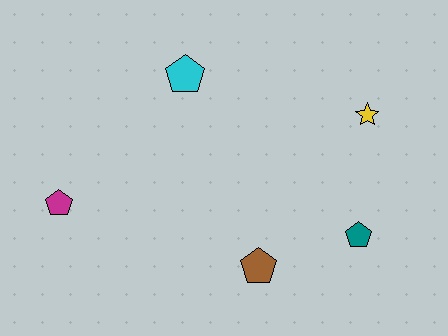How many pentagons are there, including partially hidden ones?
There are 4 pentagons.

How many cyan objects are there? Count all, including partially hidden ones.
There is 1 cyan object.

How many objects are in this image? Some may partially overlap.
There are 5 objects.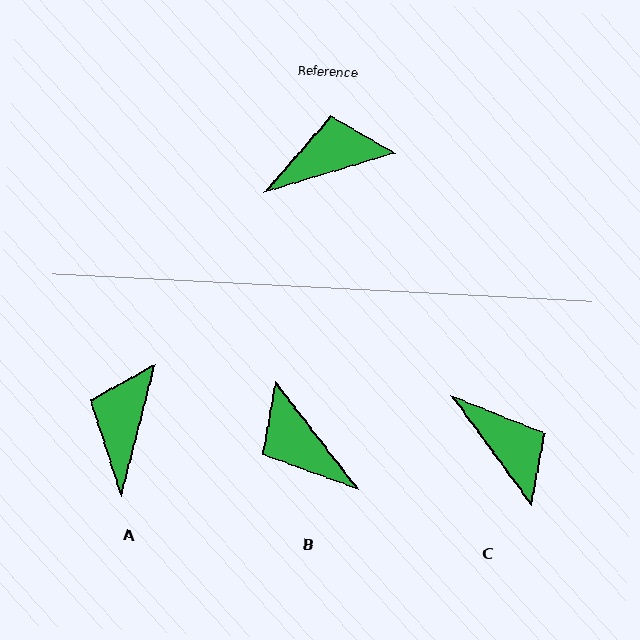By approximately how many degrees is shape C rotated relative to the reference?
Approximately 70 degrees clockwise.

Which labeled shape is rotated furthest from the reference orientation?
B, about 111 degrees away.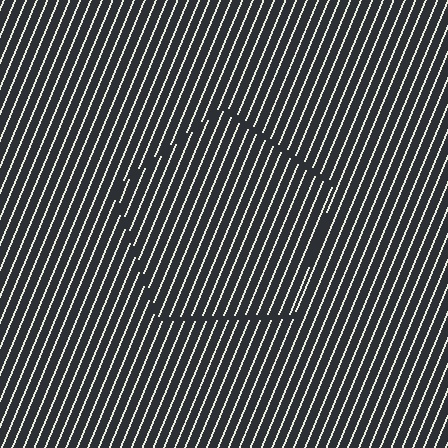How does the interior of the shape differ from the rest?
The interior of the shape contains the same grating, shifted by half a period — the contour is defined by the phase discontinuity where line-ends from the inner and outer gratings abut.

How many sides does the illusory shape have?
5 sides — the line-ends trace a pentagon.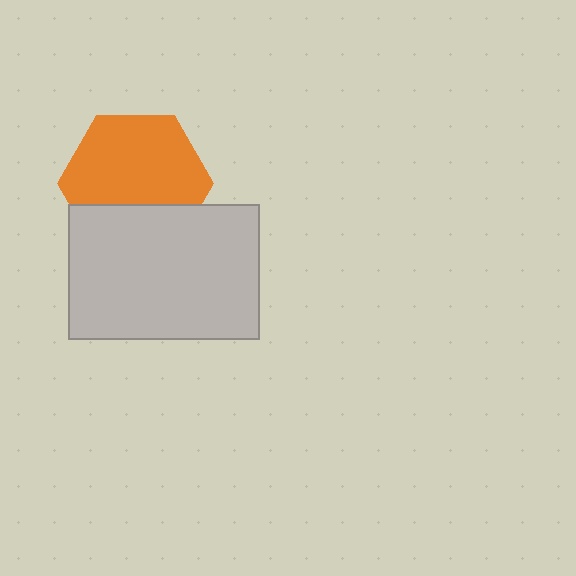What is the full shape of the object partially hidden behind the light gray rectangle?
The partially hidden object is an orange hexagon.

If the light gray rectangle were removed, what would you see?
You would see the complete orange hexagon.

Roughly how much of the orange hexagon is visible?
Most of it is visible (roughly 68%).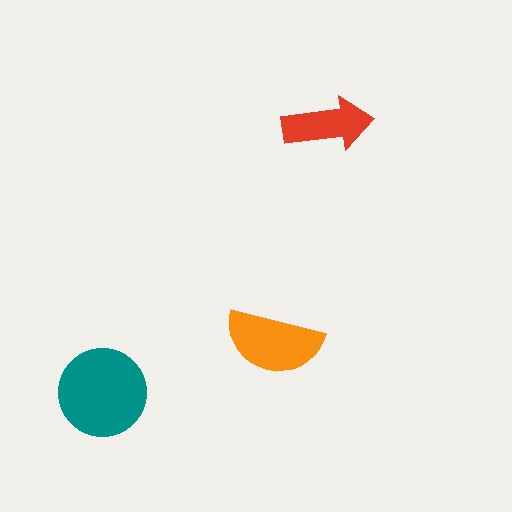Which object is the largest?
The teal circle.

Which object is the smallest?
The red arrow.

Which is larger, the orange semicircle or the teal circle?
The teal circle.